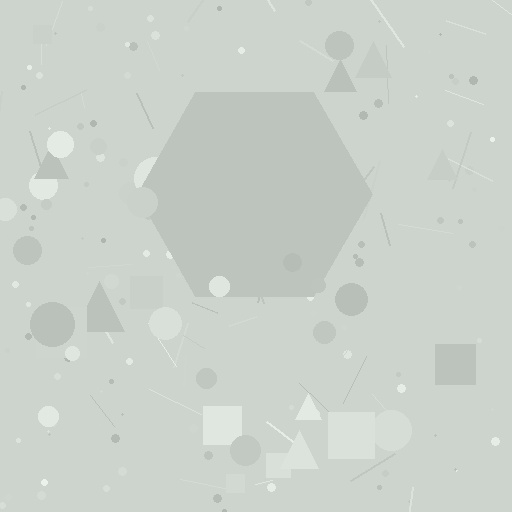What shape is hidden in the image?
A hexagon is hidden in the image.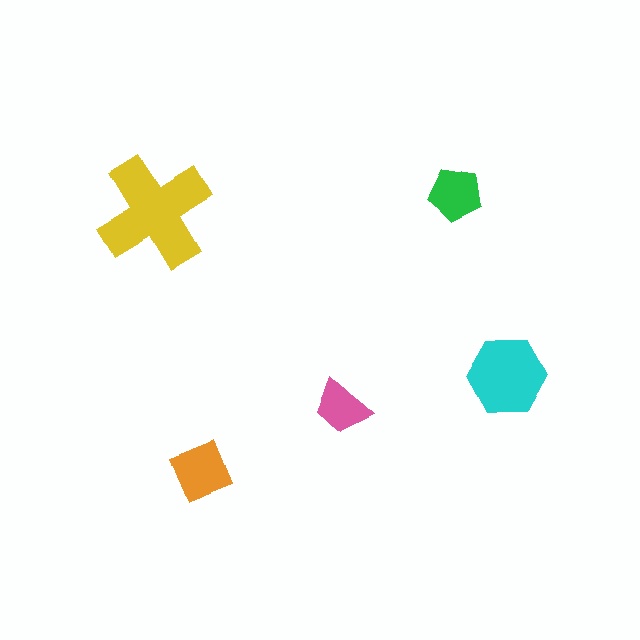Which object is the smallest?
The pink trapezoid.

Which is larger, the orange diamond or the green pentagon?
The orange diamond.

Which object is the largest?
The yellow cross.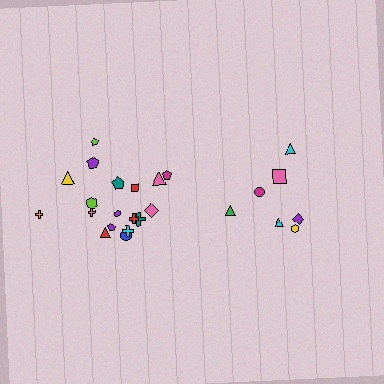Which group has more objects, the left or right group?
The left group.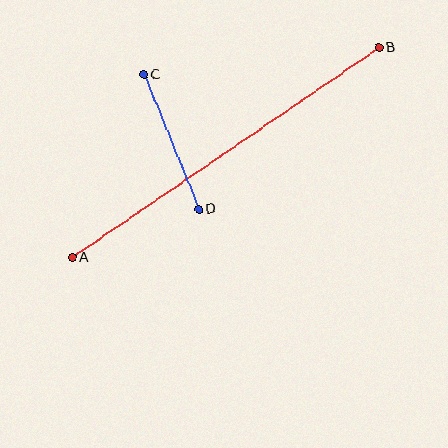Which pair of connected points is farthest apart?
Points A and B are farthest apart.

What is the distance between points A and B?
The distance is approximately 371 pixels.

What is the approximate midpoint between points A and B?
The midpoint is at approximately (226, 152) pixels.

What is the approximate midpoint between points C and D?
The midpoint is at approximately (171, 142) pixels.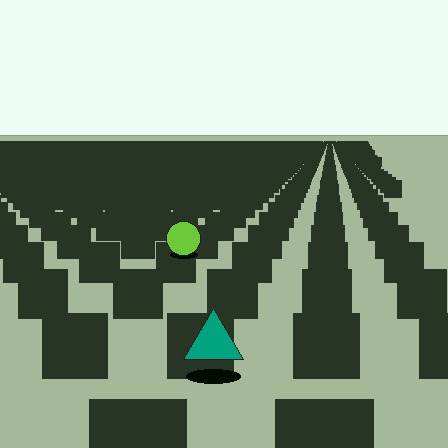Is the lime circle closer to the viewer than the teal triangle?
No. The teal triangle is closer — you can tell from the texture gradient: the ground texture is coarser near it.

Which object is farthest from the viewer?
The lime circle is farthest from the viewer. It appears smaller and the ground texture around it is denser.